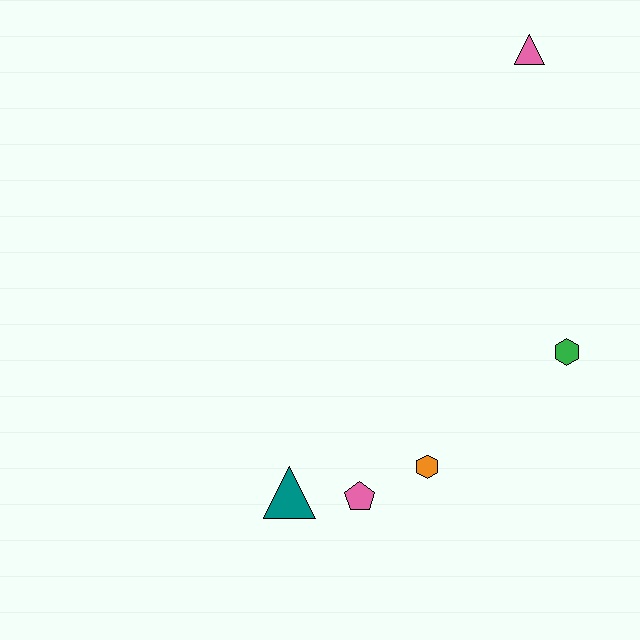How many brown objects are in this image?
There are no brown objects.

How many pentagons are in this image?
There is 1 pentagon.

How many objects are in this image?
There are 5 objects.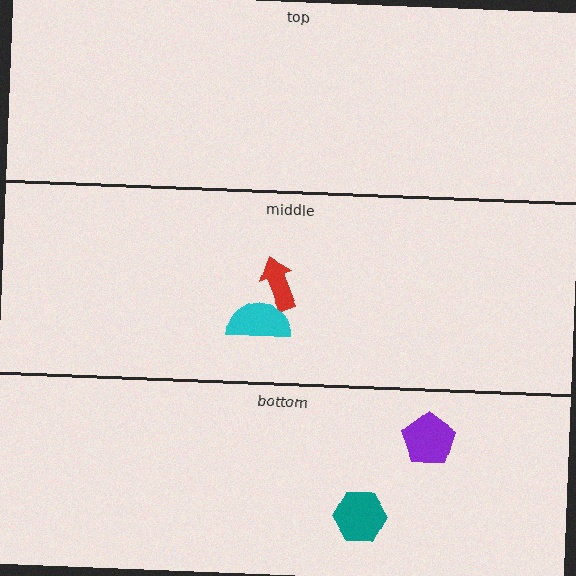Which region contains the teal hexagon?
The bottom region.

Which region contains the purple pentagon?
The bottom region.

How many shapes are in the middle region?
2.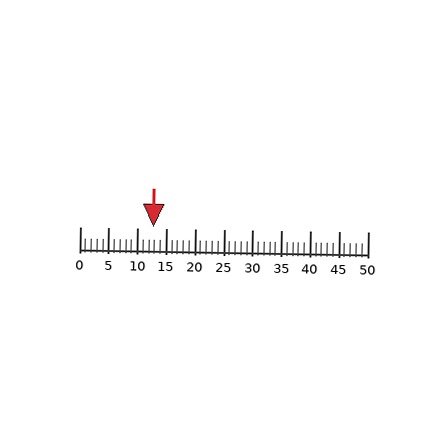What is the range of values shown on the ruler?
The ruler shows values from 0 to 50.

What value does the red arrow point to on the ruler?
The red arrow points to approximately 13.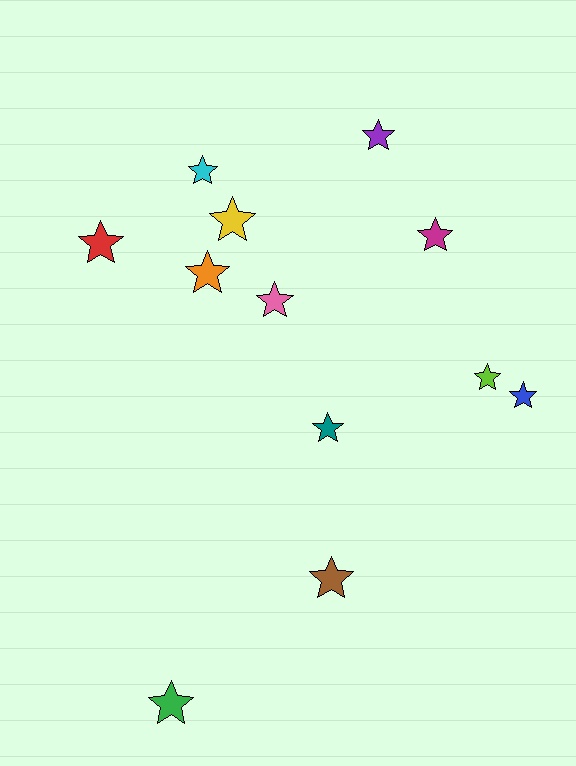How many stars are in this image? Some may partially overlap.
There are 12 stars.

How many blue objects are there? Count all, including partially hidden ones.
There is 1 blue object.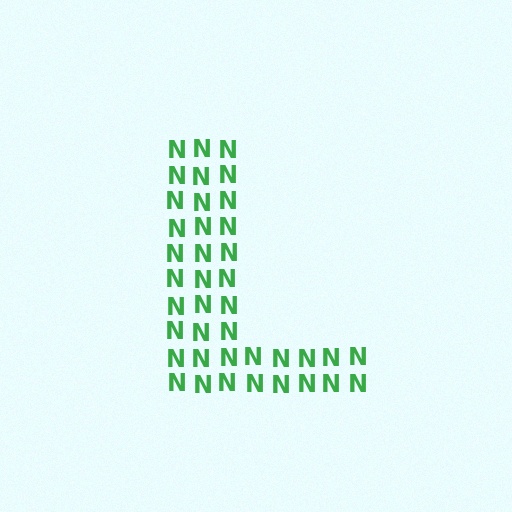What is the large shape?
The large shape is the letter L.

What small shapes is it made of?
It is made of small letter N's.